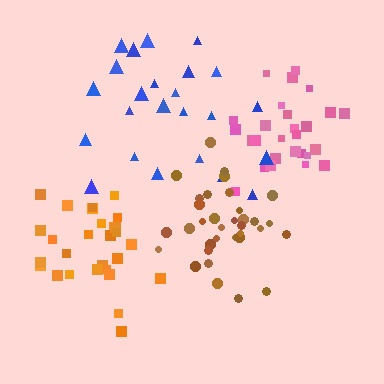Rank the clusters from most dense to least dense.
pink, brown, orange, blue.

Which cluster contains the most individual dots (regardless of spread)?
Brown (35).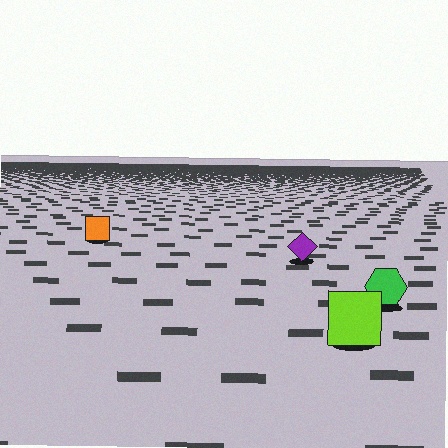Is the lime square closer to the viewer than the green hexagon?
Yes. The lime square is closer — you can tell from the texture gradient: the ground texture is coarser near it.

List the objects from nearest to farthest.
From nearest to farthest: the lime square, the green hexagon, the purple diamond, the orange square.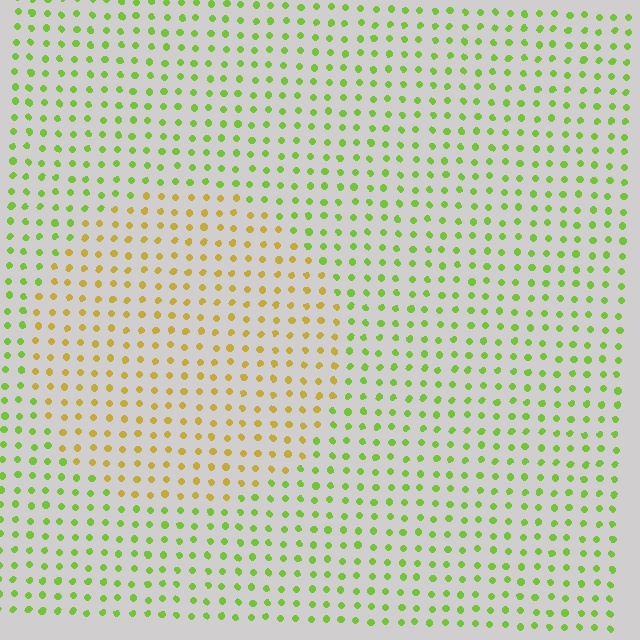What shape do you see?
I see a circle.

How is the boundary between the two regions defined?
The boundary is defined purely by a slight shift in hue (about 46 degrees). Spacing, size, and orientation are identical on both sides.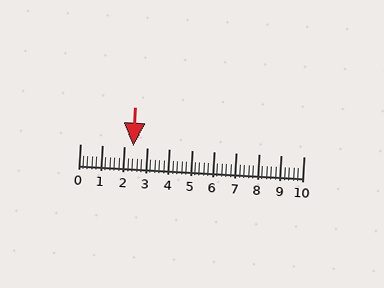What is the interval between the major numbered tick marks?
The major tick marks are spaced 1 units apart.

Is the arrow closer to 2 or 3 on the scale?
The arrow is closer to 2.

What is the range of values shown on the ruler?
The ruler shows values from 0 to 10.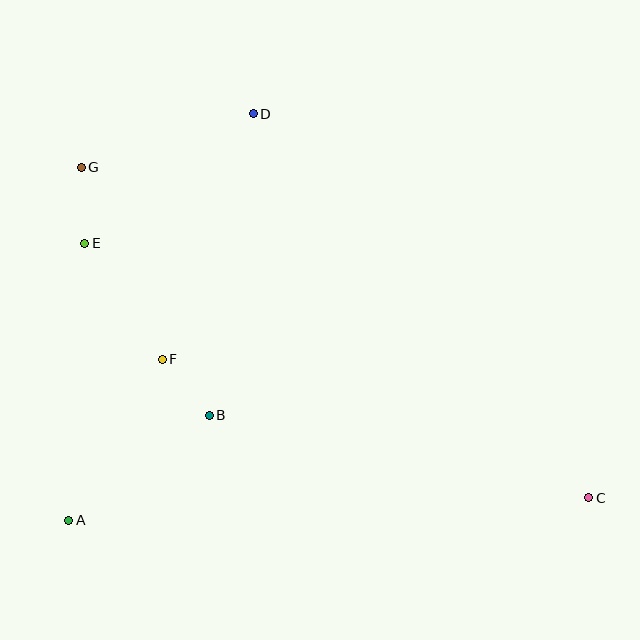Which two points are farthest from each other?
Points C and G are farthest from each other.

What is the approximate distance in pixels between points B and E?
The distance between B and E is approximately 212 pixels.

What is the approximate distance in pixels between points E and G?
The distance between E and G is approximately 76 pixels.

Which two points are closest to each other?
Points B and F are closest to each other.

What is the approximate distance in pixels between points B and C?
The distance between B and C is approximately 388 pixels.